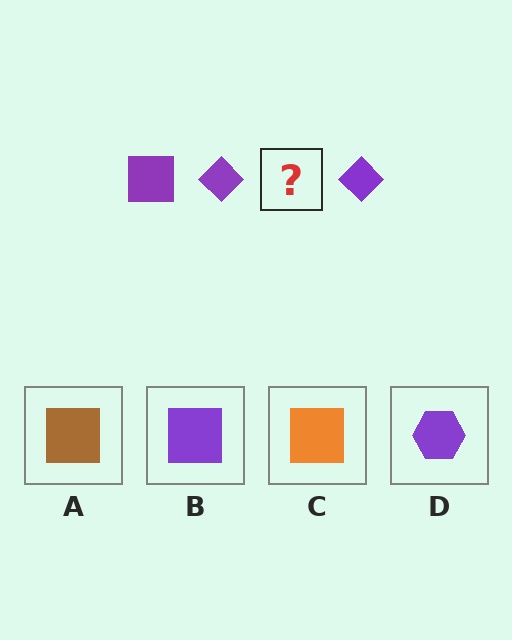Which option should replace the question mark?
Option B.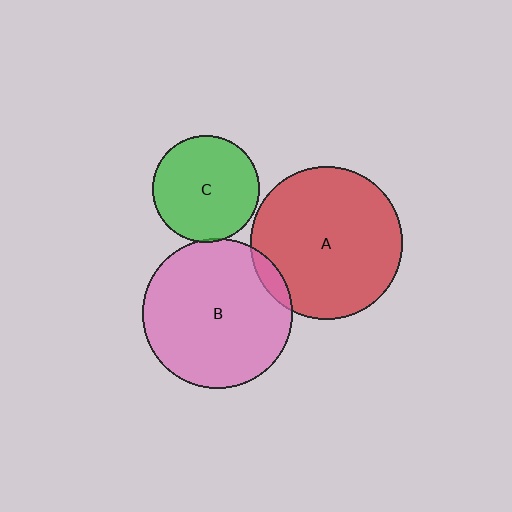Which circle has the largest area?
Circle A (red).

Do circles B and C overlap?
Yes.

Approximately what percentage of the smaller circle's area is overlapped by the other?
Approximately 5%.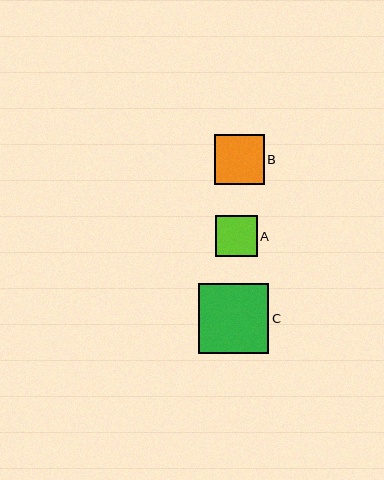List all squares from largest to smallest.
From largest to smallest: C, B, A.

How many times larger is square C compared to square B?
Square C is approximately 1.4 times the size of square B.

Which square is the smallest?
Square A is the smallest with a size of approximately 42 pixels.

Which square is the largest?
Square C is the largest with a size of approximately 70 pixels.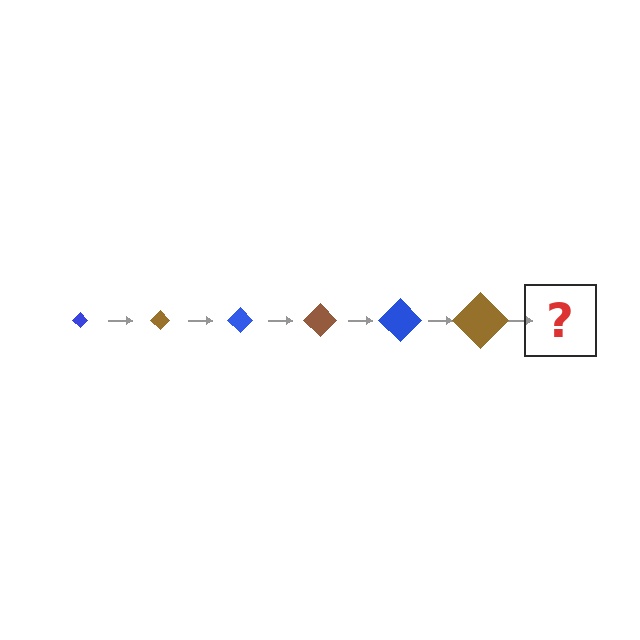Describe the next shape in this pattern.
It should be a blue diamond, larger than the previous one.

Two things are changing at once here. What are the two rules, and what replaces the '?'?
The two rules are that the diamond grows larger each step and the color cycles through blue and brown. The '?' should be a blue diamond, larger than the previous one.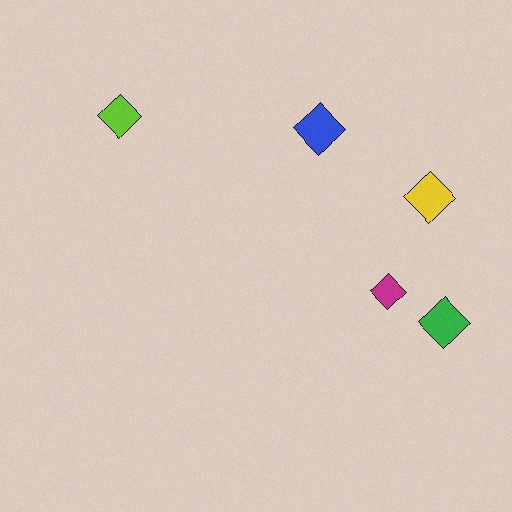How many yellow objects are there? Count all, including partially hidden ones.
There is 1 yellow object.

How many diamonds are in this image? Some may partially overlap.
There are 5 diamonds.